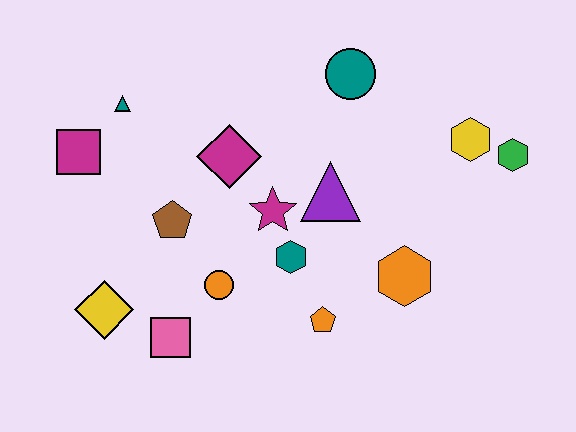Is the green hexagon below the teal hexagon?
No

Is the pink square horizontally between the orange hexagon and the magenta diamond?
No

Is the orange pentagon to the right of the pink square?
Yes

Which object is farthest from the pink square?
The green hexagon is farthest from the pink square.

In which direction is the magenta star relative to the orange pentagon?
The magenta star is above the orange pentagon.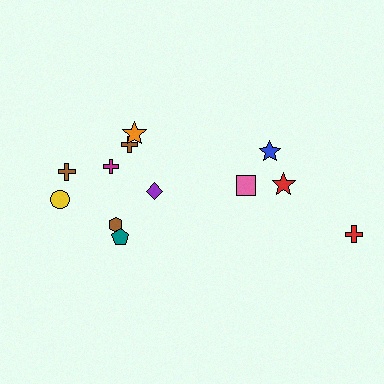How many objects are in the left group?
There are 8 objects.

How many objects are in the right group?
There are 4 objects.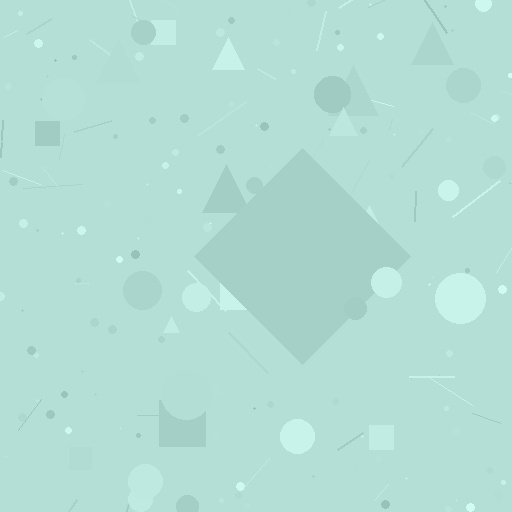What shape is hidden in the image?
A diamond is hidden in the image.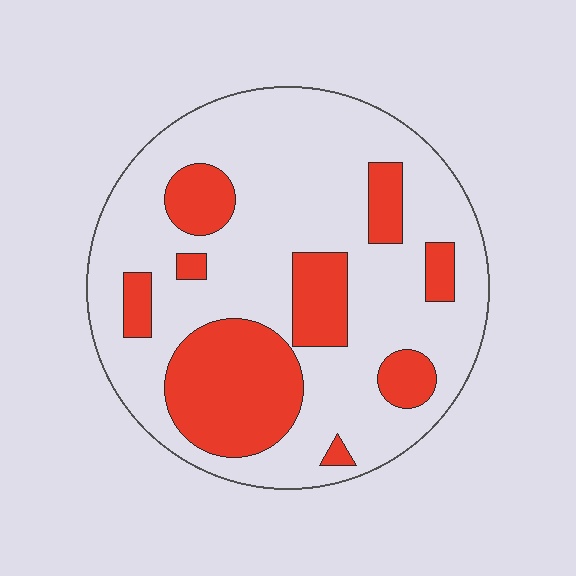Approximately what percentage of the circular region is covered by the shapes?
Approximately 30%.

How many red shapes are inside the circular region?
9.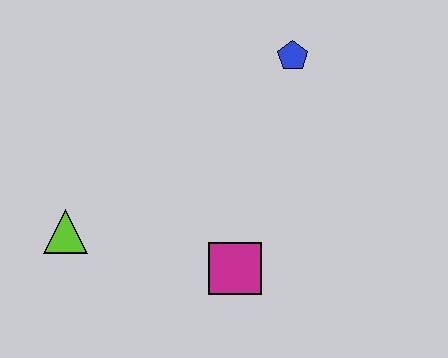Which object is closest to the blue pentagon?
The magenta square is closest to the blue pentagon.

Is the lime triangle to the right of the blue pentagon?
No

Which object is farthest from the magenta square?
The blue pentagon is farthest from the magenta square.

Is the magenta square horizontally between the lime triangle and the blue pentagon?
Yes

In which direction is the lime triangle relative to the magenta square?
The lime triangle is to the left of the magenta square.